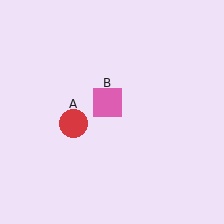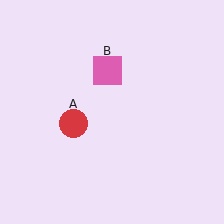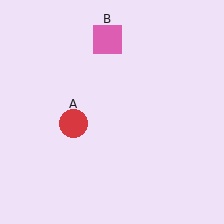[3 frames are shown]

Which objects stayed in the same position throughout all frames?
Red circle (object A) remained stationary.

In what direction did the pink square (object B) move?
The pink square (object B) moved up.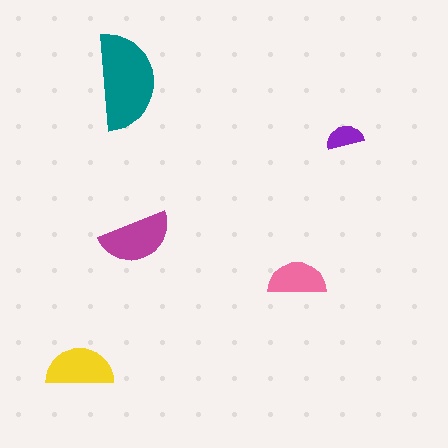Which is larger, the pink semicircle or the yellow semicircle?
The yellow one.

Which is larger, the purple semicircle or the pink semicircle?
The pink one.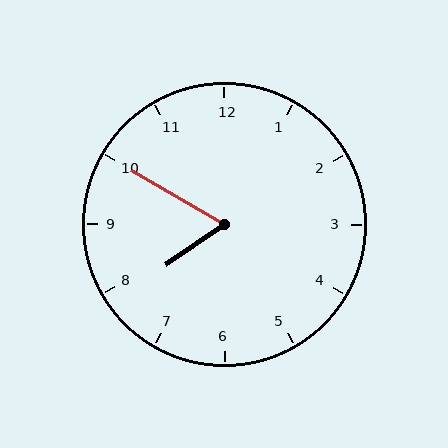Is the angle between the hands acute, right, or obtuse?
It is acute.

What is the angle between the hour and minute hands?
Approximately 65 degrees.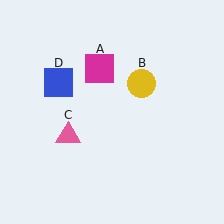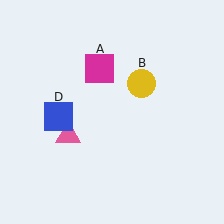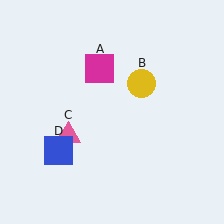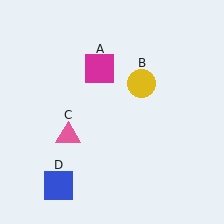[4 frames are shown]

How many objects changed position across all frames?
1 object changed position: blue square (object D).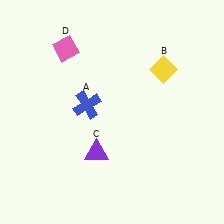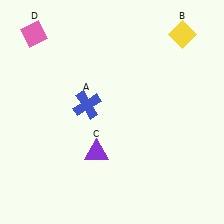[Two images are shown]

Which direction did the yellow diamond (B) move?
The yellow diamond (B) moved up.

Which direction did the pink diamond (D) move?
The pink diamond (D) moved left.